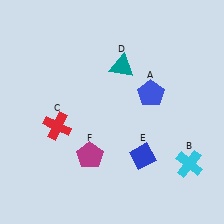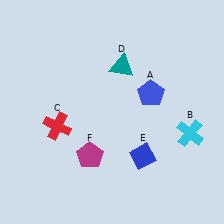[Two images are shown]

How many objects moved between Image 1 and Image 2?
1 object moved between the two images.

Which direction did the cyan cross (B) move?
The cyan cross (B) moved up.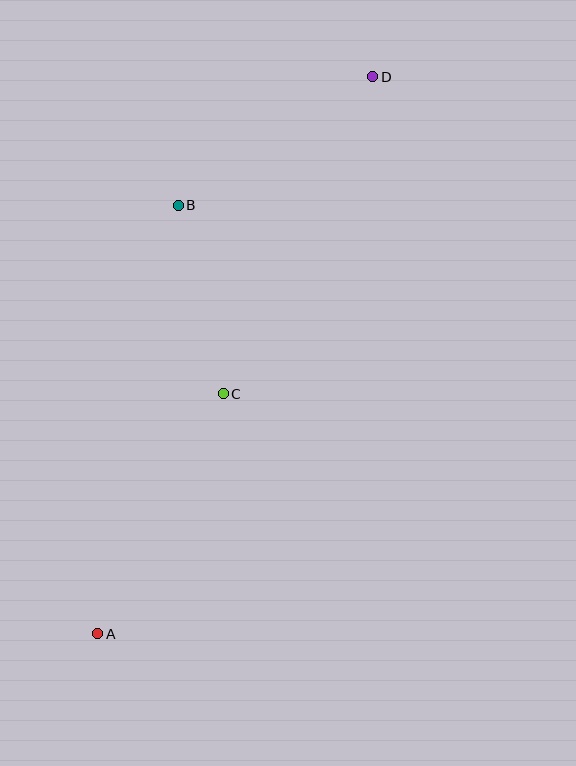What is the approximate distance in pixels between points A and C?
The distance between A and C is approximately 271 pixels.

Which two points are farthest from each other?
Points A and D are farthest from each other.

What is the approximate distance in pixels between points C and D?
The distance between C and D is approximately 350 pixels.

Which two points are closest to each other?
Points B and C are closest to each other.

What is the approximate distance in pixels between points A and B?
The distance between A and B is approximately 436 pixels.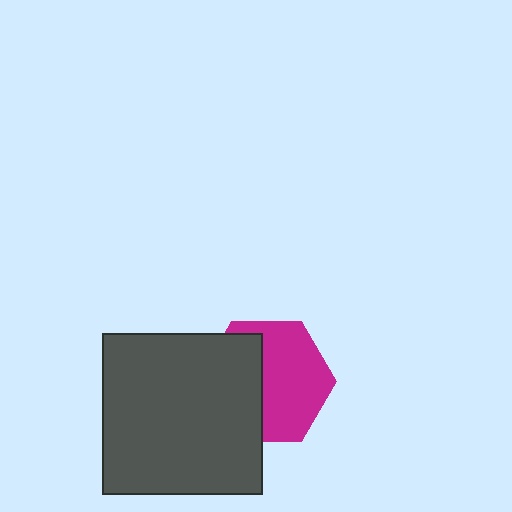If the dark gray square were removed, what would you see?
You would see the complete magenta hexagon.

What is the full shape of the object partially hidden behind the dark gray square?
The partially hidden object is a magenta hexagon.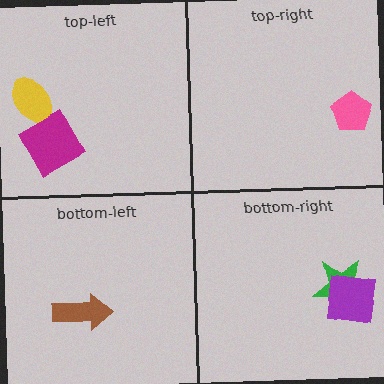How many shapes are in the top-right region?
1.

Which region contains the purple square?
The bottom-right region.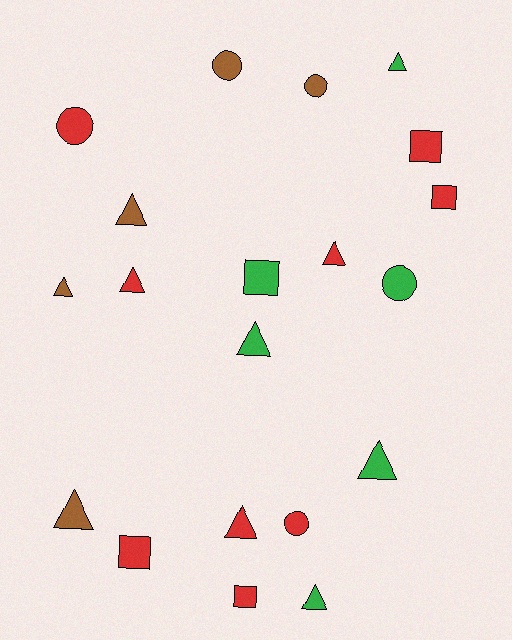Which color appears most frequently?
Red, with 9 objects.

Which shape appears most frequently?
Triangle, with 10 objects.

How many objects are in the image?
There are 20 objects.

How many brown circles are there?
There are 2 brown circles.